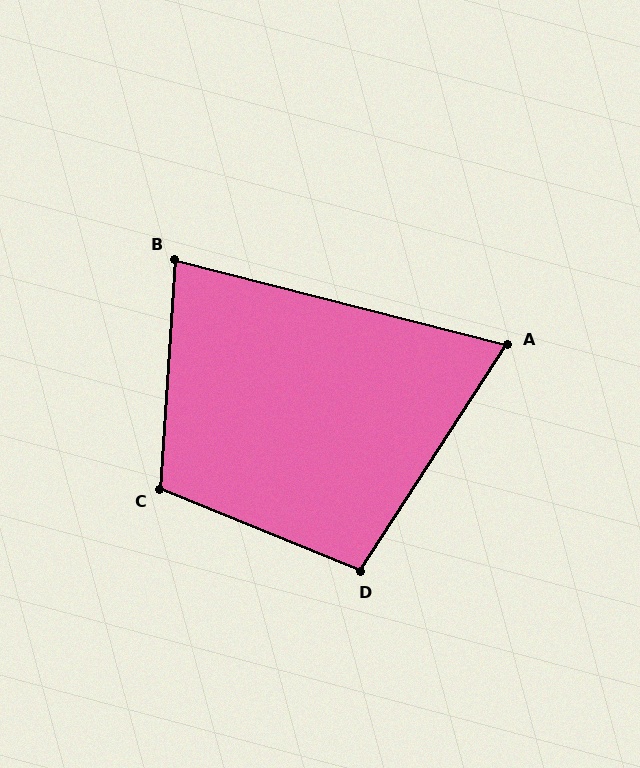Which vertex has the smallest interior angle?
A, at approximately 71 degrees.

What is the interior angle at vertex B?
Approximately 79 degrees (acute).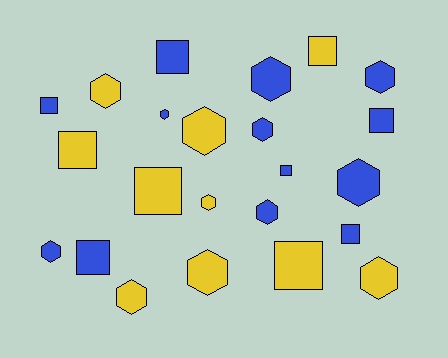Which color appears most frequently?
Blue, with 13 objects.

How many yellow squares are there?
There are 4 yellow squares.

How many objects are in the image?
There are 23 objects.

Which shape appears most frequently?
Hexagon, with 13 objects.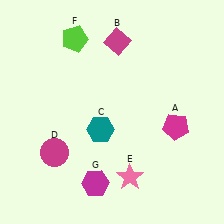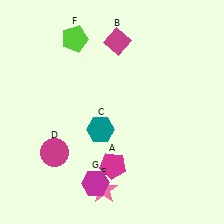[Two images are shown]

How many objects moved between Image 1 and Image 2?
2 objects moved between the two images.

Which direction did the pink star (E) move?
The pink star (E) moved left.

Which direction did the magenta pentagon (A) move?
The magenta pentagon (A) moved left.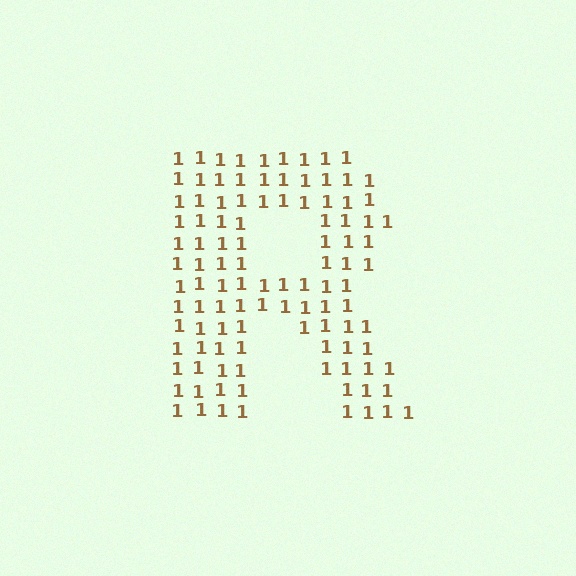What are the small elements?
The small elements are digit 1's.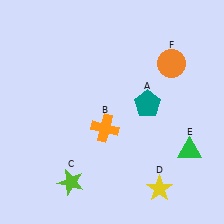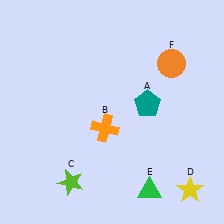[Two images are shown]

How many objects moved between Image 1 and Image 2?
2 objects moved between the two images.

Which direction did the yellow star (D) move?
The yellow star (D) moved right.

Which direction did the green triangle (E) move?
The green triangle (E) moved left.